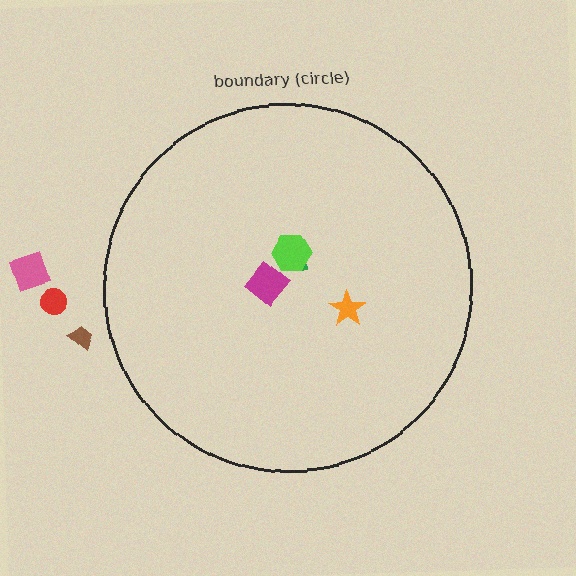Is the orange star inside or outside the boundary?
Inside.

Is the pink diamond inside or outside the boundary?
Outside.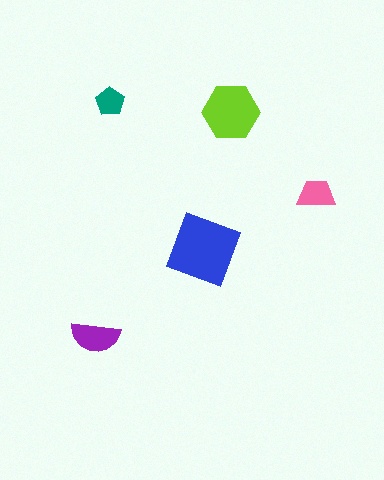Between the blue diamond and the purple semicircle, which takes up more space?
The blue diamond.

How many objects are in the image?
There are 5 objects in the image.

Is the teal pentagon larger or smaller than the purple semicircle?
Smaller.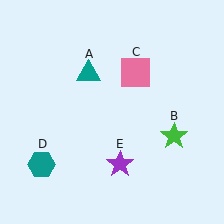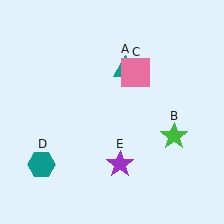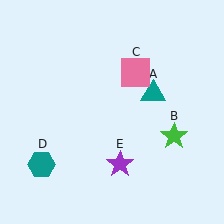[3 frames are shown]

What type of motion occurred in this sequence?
The teal triangle (object A) rotated clockwise around the center of the scene.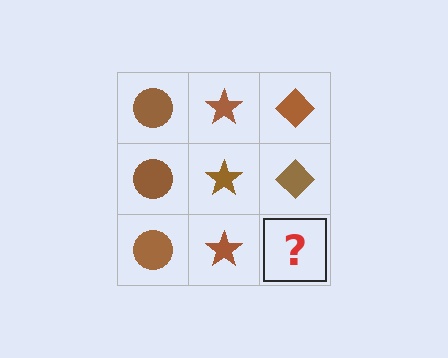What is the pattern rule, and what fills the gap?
The rule is that each column has a consistent shape. The gap should be filled with a brown diamond.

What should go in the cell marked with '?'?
The missing cell should contain a brown diamond.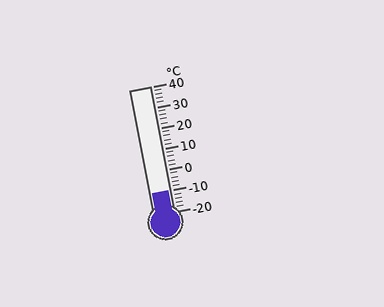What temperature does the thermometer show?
The thermometer shows approximately -10°C.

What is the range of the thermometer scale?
The thermometer scale ranges from -20°C to 40°C.